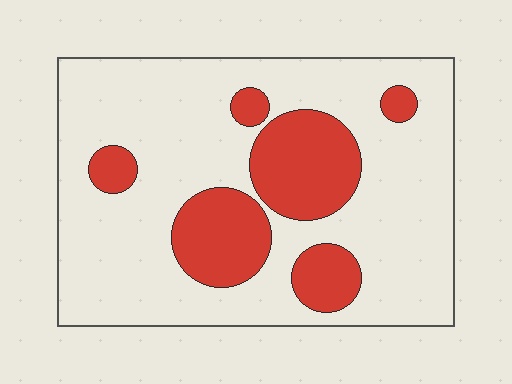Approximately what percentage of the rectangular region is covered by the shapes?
Approximately 25%.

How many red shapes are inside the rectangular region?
6.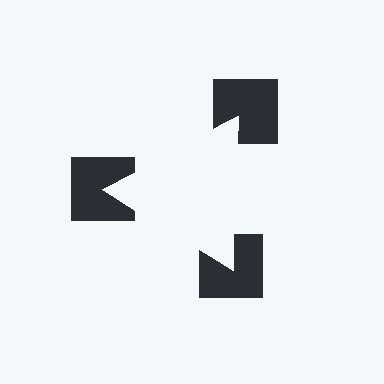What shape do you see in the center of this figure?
An illusory triangle — its edges are inferred from the aligned wedge cuts in the notched squares, not physically drawn.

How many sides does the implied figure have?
3 sides.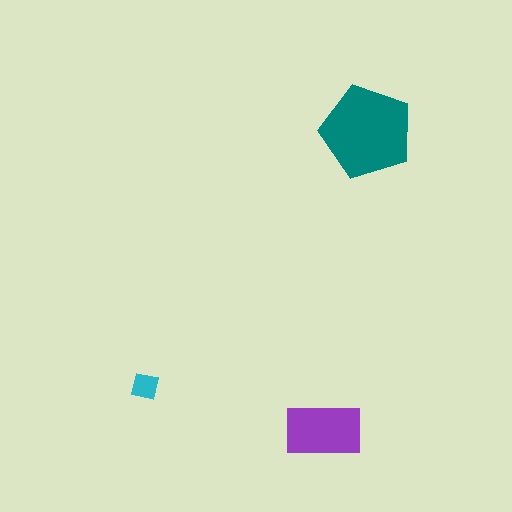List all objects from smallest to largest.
The cyan square, the purple rectangle, the teal pentagon.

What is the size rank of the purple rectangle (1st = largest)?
2nd.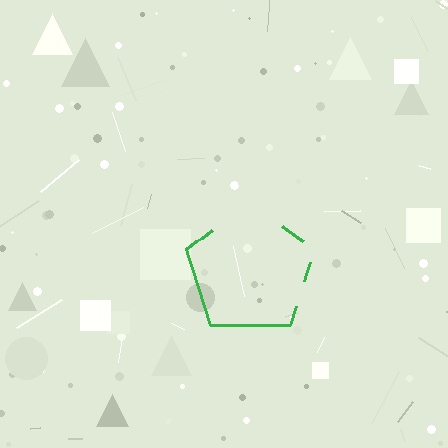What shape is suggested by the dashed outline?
The dashed outline suggests a pentagon.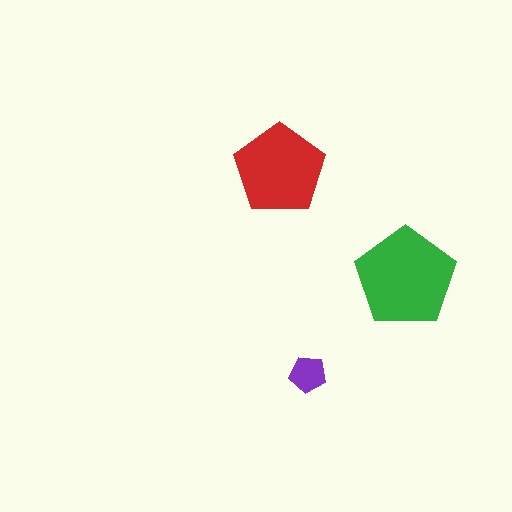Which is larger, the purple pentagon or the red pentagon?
The red one.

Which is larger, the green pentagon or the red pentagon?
The green one.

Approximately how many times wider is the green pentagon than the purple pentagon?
About 2.5 times wider.